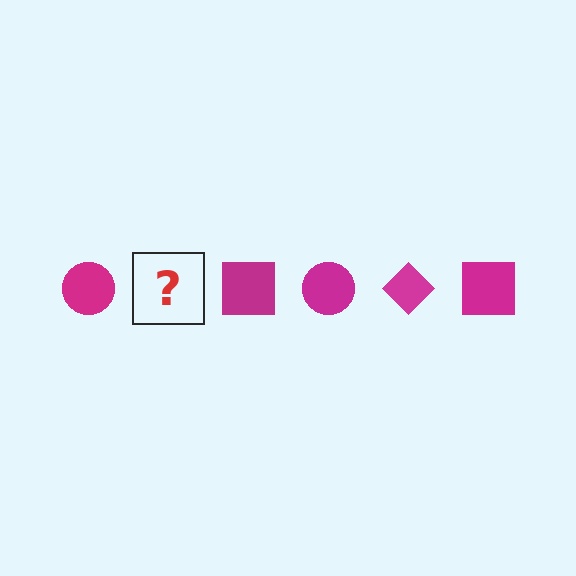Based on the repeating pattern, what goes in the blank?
The blank should be a magenta diamond.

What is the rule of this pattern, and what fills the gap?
The rule is that the pattern cycles through circle, diamond, square shapes in magenta. The gap should be filled with a magenta diamond.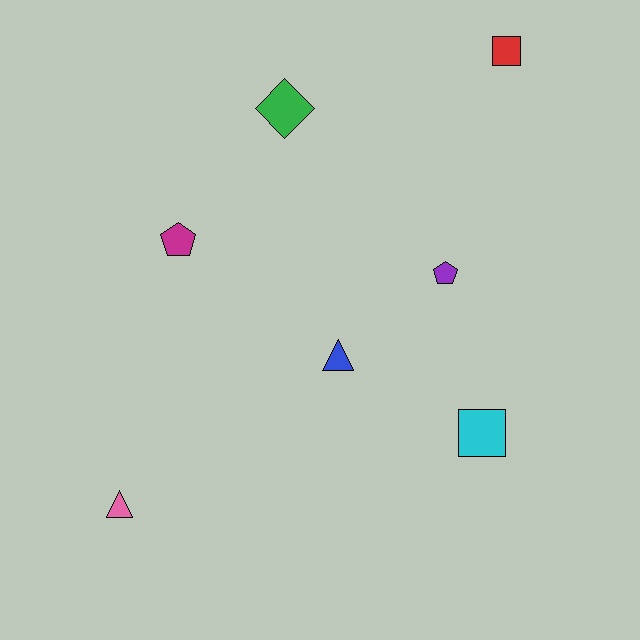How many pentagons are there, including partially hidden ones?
There are 2 pentagons.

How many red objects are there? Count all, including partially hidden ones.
There is 1 red object.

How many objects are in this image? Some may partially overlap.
There are 7 objects.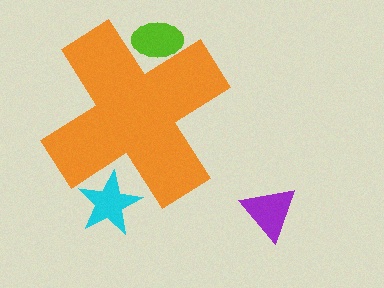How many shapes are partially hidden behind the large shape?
2 shapes are partially hidden.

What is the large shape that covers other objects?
An orange cross.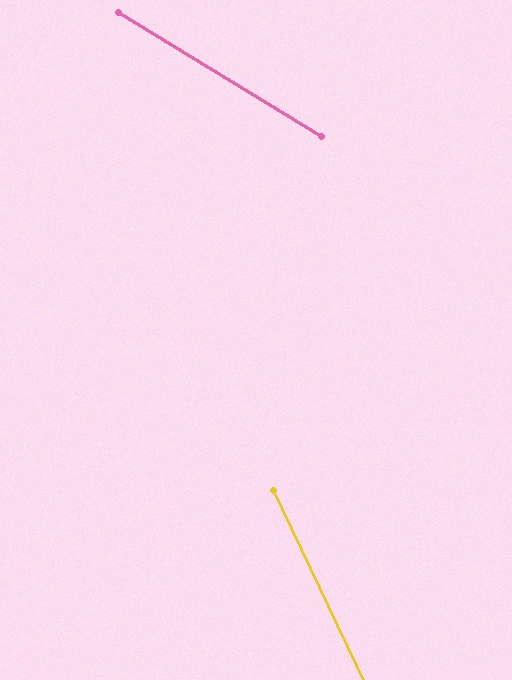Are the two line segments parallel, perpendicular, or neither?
Neither parallel nor perpendicular — they differ by about 33°.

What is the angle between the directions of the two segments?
Approximately 33 degrees.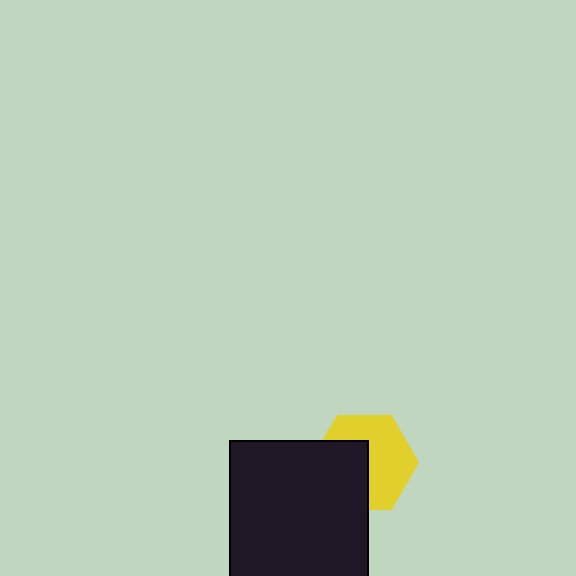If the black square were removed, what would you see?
You would see the complete yellow hexagon.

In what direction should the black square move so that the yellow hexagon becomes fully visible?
The black square should move toward the lower-left. That is the shortest direction to clear the overlap and leave the yellow hexagon fully visible.